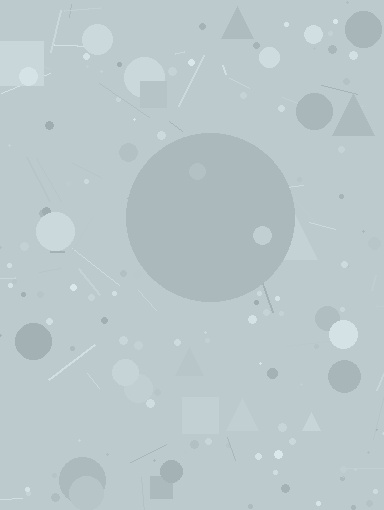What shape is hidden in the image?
A circle is hidden in the image.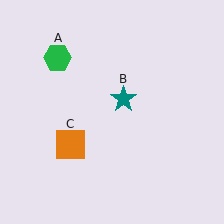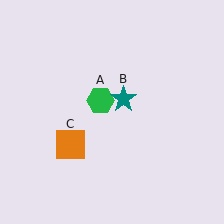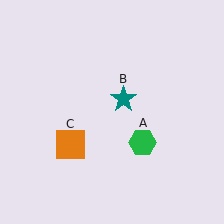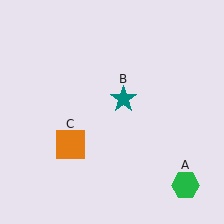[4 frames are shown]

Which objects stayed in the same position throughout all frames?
Teal star (object B) and orange square (object C) remained stationary.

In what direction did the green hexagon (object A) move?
The green hexagon (object A) moved down and to the right.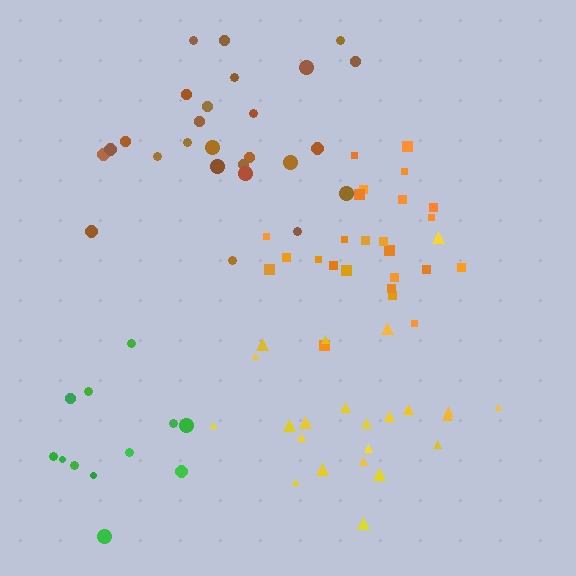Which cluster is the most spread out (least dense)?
Green.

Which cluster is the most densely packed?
Orange.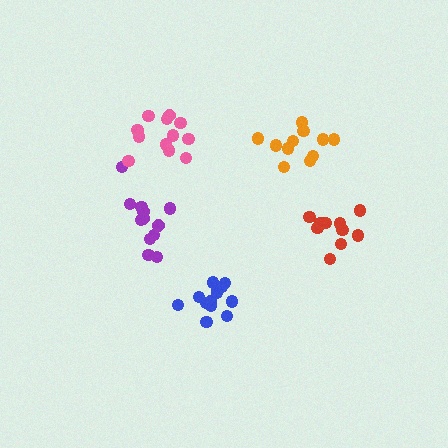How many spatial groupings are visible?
There are 5 spatial groupings.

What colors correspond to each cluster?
The clusters are colored: purple, orange, blue, pink, red.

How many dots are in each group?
Group 1: 12 dots, Group 2: 11 dots, Group 3: 13 dots, Group 4: 12 dots, Group 5: 11 dots (59 total).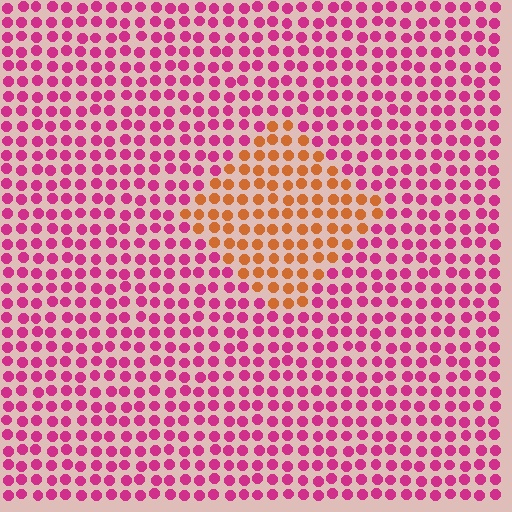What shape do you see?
I see a diamond.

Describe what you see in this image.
The image is filled with small magenta elements in a uniform arrangement. A diamond-shaped region is visible where the elements are tinted to a slightly different hue, forming a subtle color boundary.